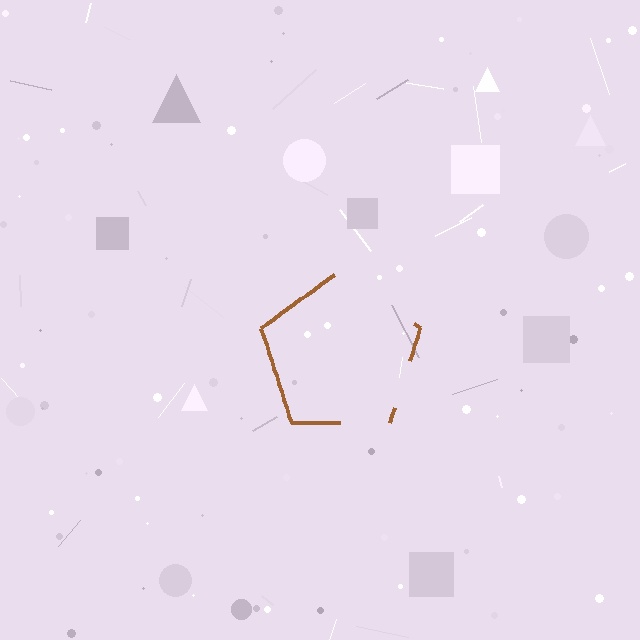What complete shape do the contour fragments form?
The contour fragments form a pentagon.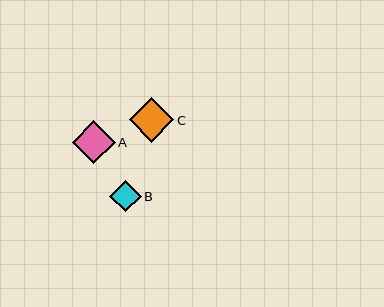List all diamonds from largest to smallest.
From largest to smallest: C, A, B.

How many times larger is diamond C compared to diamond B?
Diamond C is approximately 1.4 times the size of diamond B.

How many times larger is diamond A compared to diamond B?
Diamond A is approximately 1.4 times the size of diamond B.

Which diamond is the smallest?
Diamond B is the smallest with a size of approximately 32 pixels.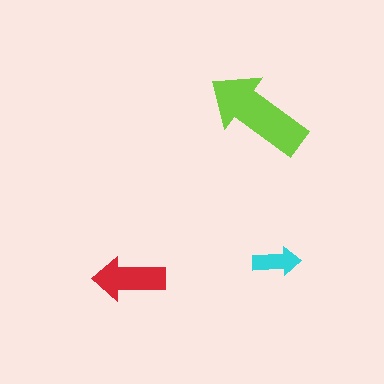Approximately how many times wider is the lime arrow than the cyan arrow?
About 2 times wider.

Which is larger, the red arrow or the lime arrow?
The lime one.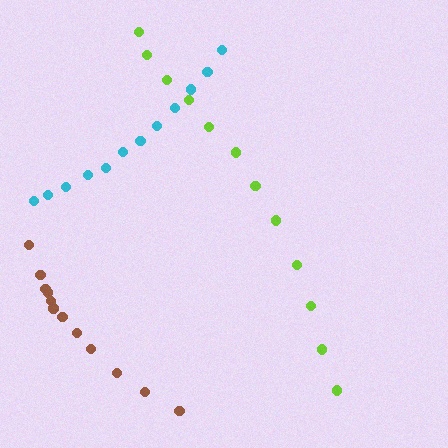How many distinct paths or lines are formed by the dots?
There are 3 distinct paths.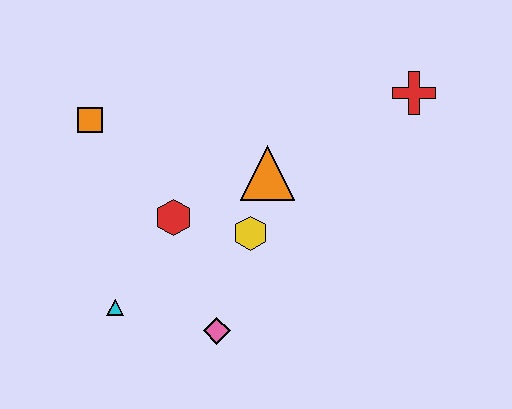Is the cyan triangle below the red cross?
Yes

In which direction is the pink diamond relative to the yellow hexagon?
The pink diamond is below the yellow hexagon.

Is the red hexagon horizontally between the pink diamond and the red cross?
No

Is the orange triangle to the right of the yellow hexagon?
Yes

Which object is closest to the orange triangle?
The yellow hexagon is closest to the orange triangle.